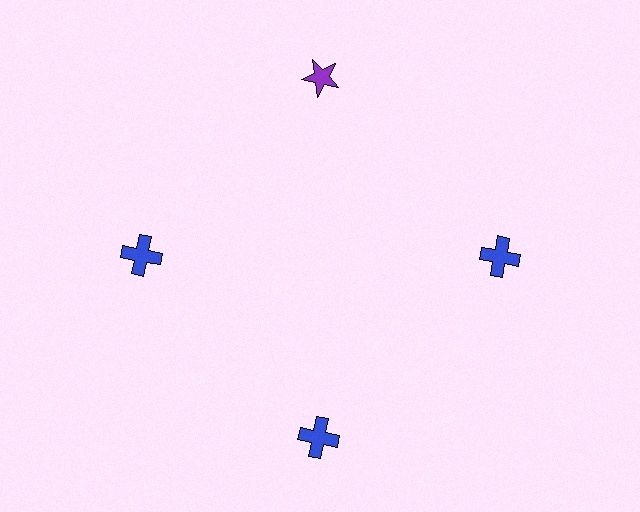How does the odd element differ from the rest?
It differs in both color (purple instead of blue) and shape (star instead of cross).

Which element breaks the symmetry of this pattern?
The purple star at roughly the 12 o'clock position breaks the symmetry. All other shapes are blue crosses.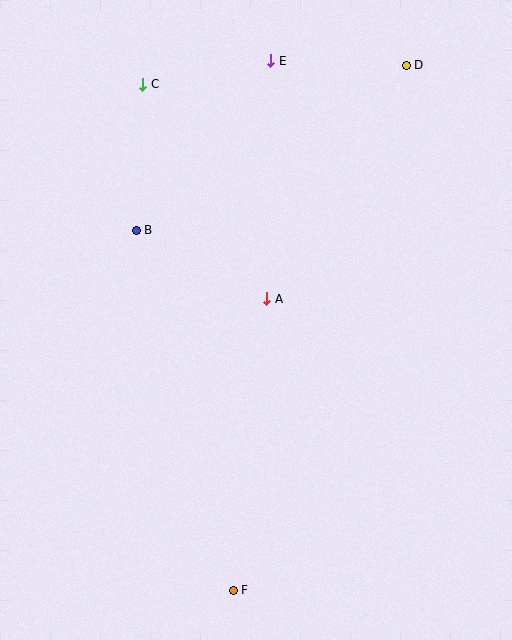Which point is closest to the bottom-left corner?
Point F is closest to the bottom-left corner.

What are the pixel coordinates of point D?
Point D is at (406, 65).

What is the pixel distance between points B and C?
The distance between B and C is 146 pixels.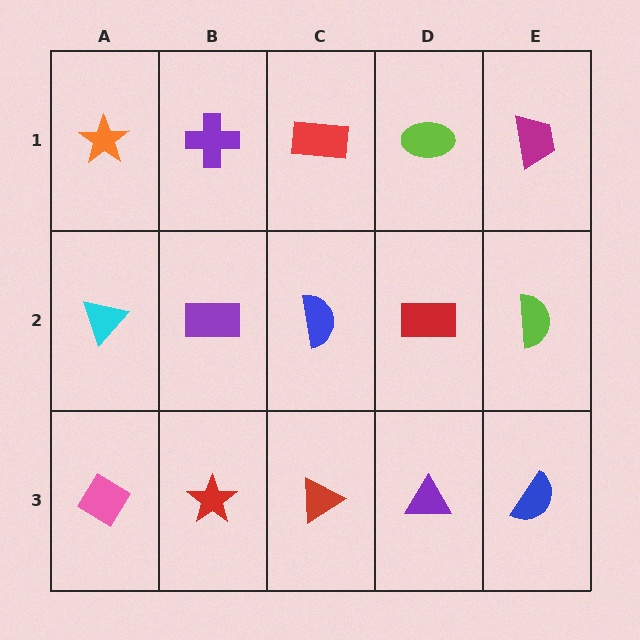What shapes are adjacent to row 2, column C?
A red rectangle (row 1, column C), a red triangle (row 3, column C), a purple rectangle (row 2, column B), a red rectangle (row 2, column D).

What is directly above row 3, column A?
A cyan triangle.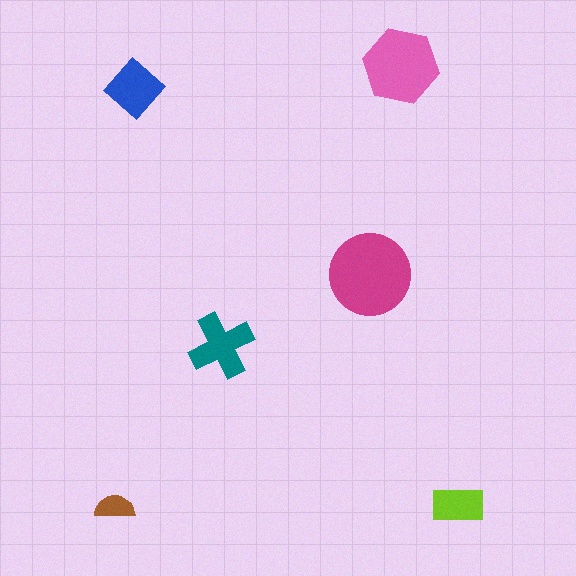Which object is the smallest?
The brown semicircle.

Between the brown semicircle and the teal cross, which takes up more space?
The teal cross.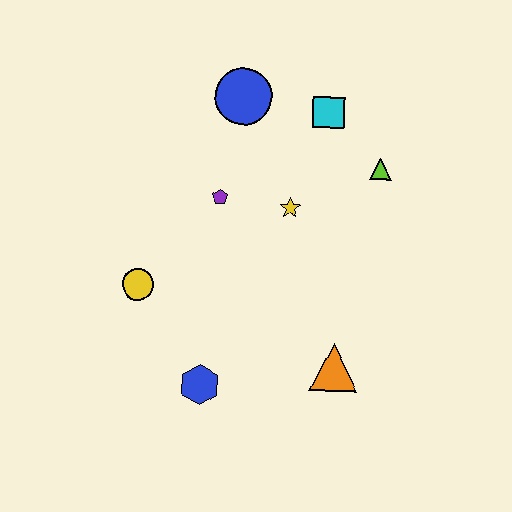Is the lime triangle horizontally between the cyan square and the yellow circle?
No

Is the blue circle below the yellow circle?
No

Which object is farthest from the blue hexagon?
The cyan square is farthest from the blue hexagon.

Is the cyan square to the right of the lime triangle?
No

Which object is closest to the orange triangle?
The blue hexagon is closest to the orange triangle.